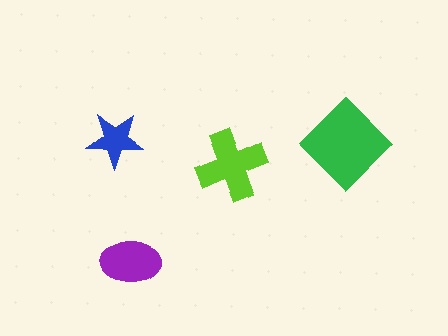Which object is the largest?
The green diamond.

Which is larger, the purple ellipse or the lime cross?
The lime cross.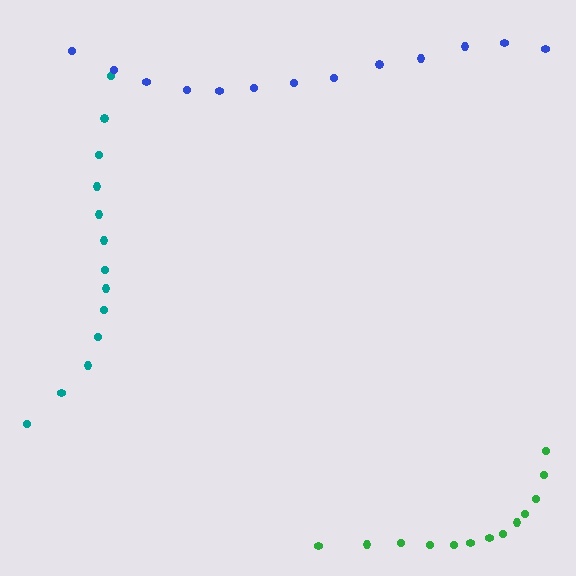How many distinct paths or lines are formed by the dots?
There are 3 distinct paths.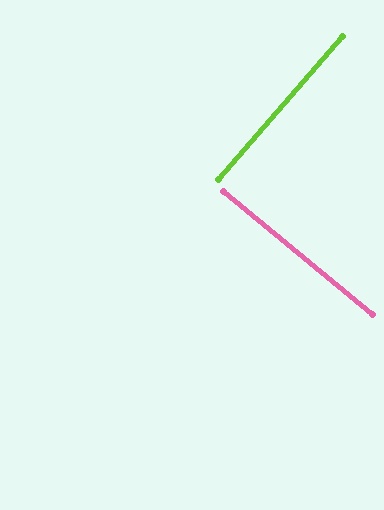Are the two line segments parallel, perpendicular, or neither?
Perpendicular — they meet at approximately 89°.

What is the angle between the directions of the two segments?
Approximately 89 degrees.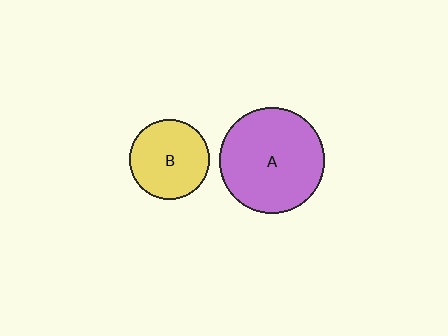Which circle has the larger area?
Circle A (purple).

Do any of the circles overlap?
No, none of the circles overlap.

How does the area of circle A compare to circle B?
Approximately 1.7 times.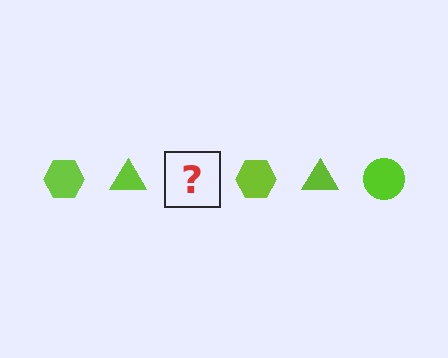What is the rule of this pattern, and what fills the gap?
The rule is that the pattern cycles through hexagon, triangle, circle shapes in lime. The gap should be filled with a lime circle.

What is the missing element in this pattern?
The missing element is a lime circle.